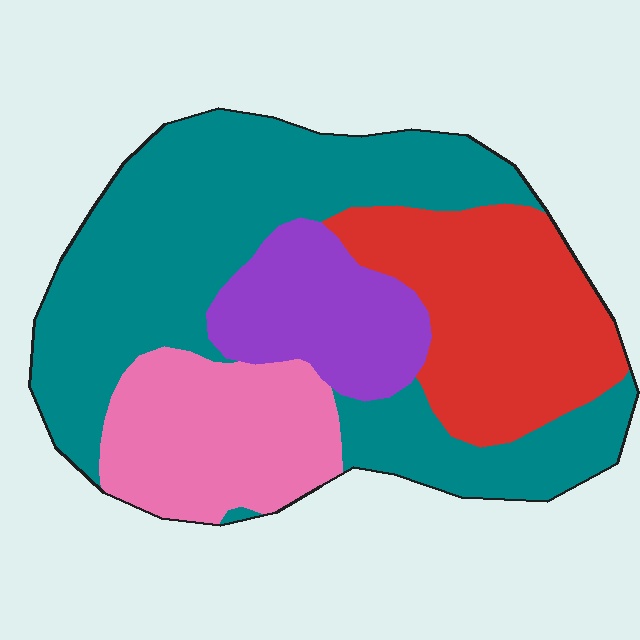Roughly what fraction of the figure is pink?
Pink covers roughly 20% of the figure.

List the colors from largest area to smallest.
From largest to smallest: teal, red, pink, purple.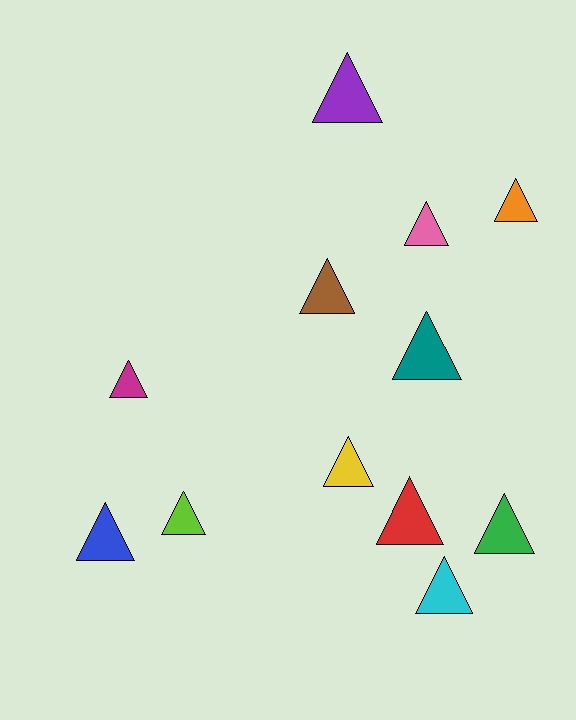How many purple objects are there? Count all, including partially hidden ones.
There is 1 purple object.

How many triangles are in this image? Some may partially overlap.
There are 12 triangles.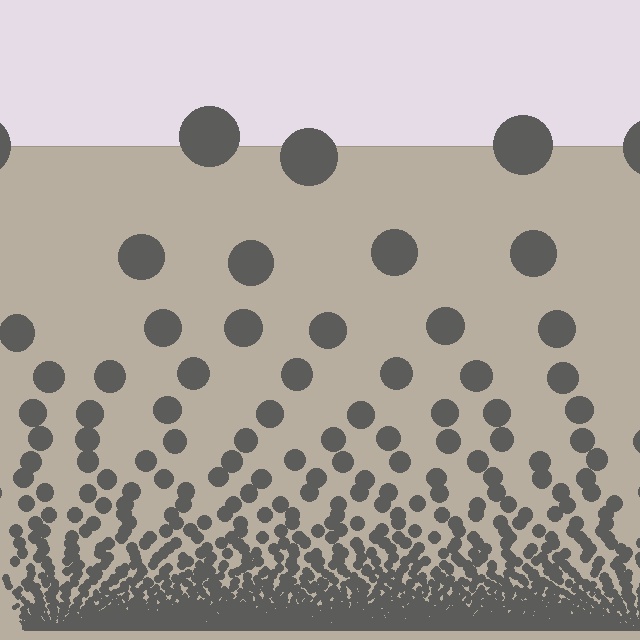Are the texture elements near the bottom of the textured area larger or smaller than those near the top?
Smaller. The gradient is inverted — elements near the bottom are smaller and denser.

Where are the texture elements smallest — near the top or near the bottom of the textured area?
Near the bottom.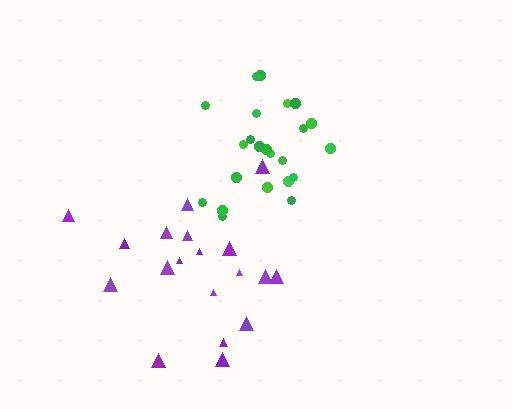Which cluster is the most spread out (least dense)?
Purple.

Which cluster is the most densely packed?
Green.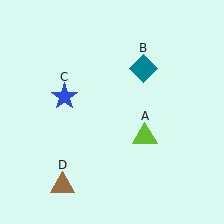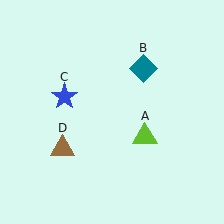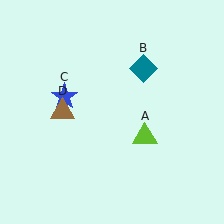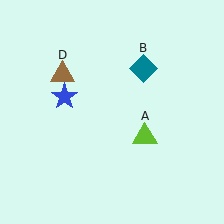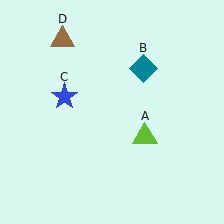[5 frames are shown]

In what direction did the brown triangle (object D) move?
The brown triangle (object D) moved up.